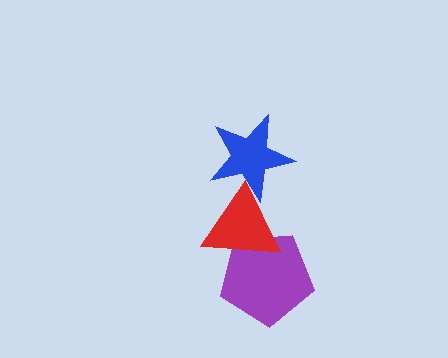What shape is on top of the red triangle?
The blue star is on top of the red triangle.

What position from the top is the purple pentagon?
The purple pentagon is 3rd from the top.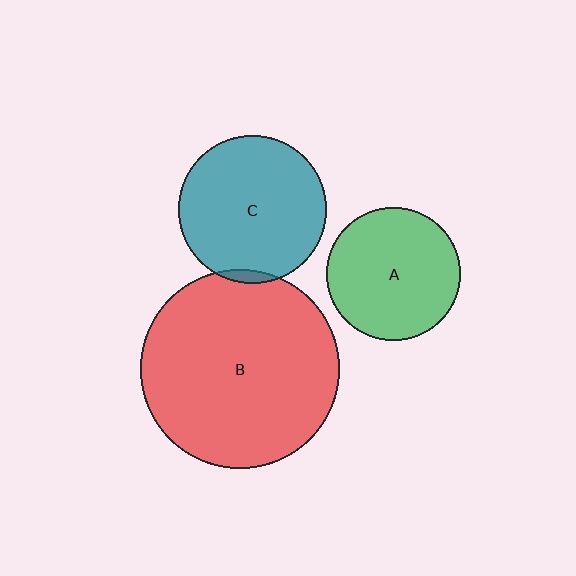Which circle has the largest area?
Circle B (red).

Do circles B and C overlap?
Yes.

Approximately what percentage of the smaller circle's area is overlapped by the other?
Approximately 5%.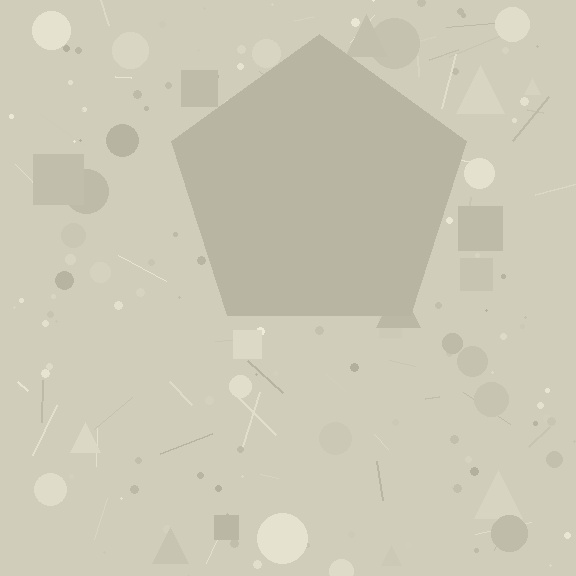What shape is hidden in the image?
A pentagon is hidden in the image.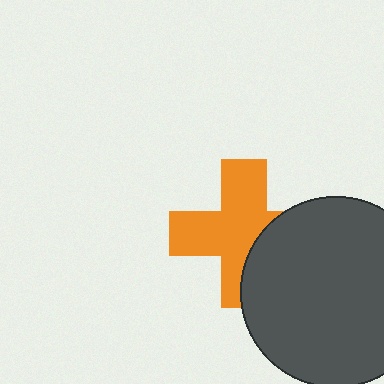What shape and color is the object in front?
The object in front is a dark gray circle.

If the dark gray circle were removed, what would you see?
You would see the complete orange cross.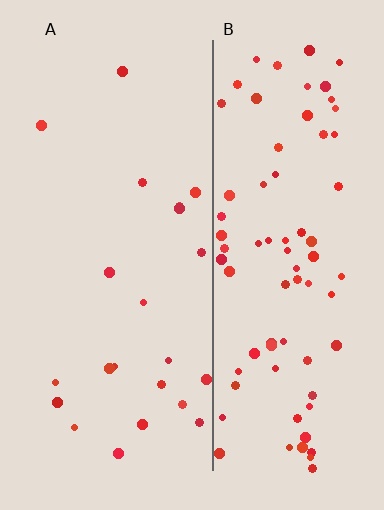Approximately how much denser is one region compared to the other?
Approximately 3.7× — region B over region A.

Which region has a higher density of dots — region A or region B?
B (the right).